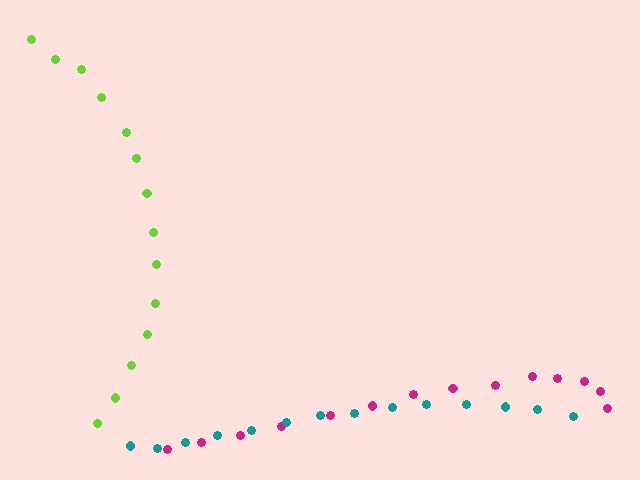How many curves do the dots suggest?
There are 3 distinct paths.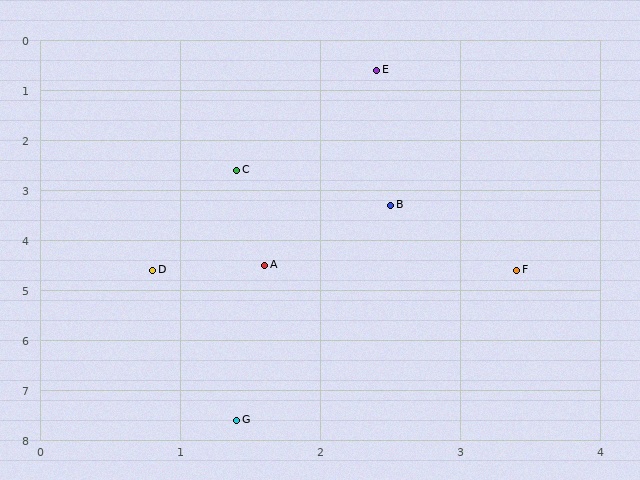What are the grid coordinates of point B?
Point B is at approximately (2.5, 3.3).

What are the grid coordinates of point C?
Point C is at approximately (1.4, 2.6).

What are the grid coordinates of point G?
Point G is at approximately (1.4, 7.6).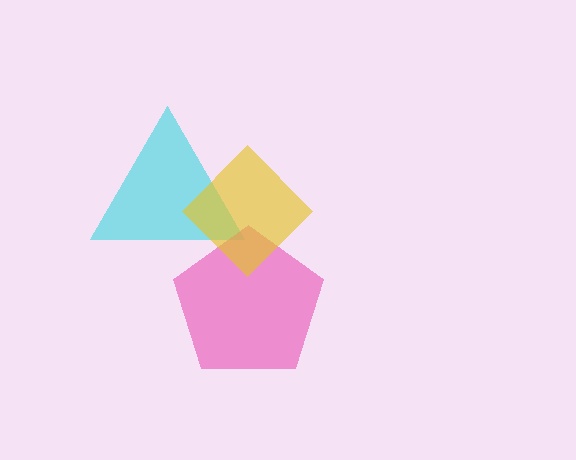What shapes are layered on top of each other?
The layered shapes are: a cyan triangle, a pink pentagon, a yellow diamond.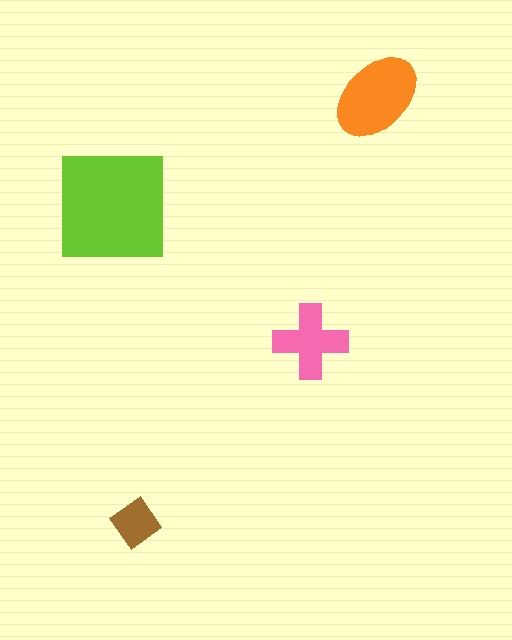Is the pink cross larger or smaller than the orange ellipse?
Smaller.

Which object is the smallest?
The brown diamond.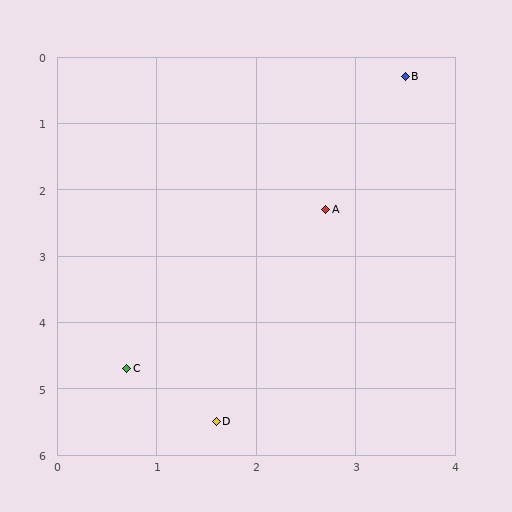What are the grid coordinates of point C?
Point C is at approximately (0.7, 4.7).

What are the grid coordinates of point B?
Point B is at approximately (3.5, 0.3).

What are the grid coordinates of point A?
Point A is at approximately (2.7, 2.3).